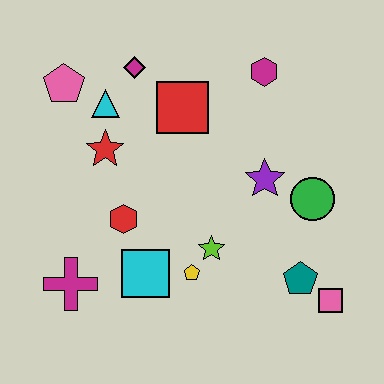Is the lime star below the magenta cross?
No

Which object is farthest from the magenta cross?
The magenta hexagon is farthest from the magenta cross.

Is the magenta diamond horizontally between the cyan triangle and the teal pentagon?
Yes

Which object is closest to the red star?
The cyan triangle is closest to the red star.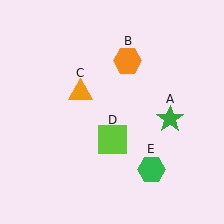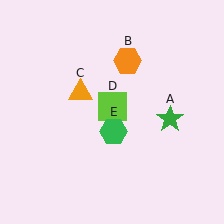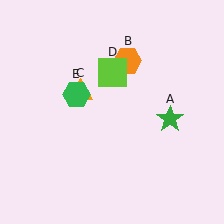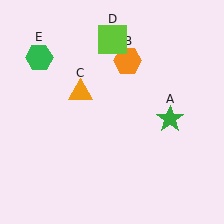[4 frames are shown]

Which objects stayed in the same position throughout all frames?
Green star (object A) and orange hexagon (object B) and orange triangle (object C) remained stationary.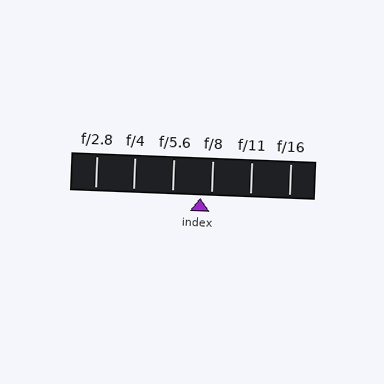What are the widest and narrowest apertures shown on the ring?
The widest aperture shown is f/2.8 and the narrowest is f/16.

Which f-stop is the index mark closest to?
The index mark is closest to f/8.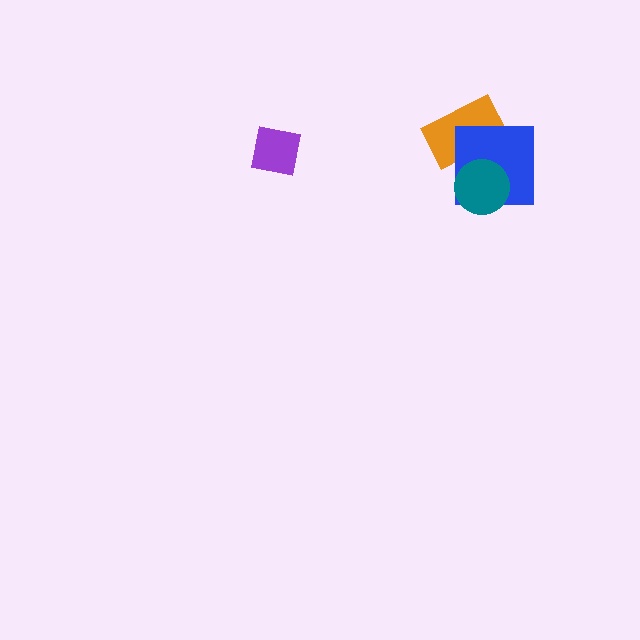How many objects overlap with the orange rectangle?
2 objects overlap with the orange rectangle.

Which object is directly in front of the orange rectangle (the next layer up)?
The blue square is directly in front of the orange rectangle.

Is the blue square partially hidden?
Yes, it is partially covered by another shape.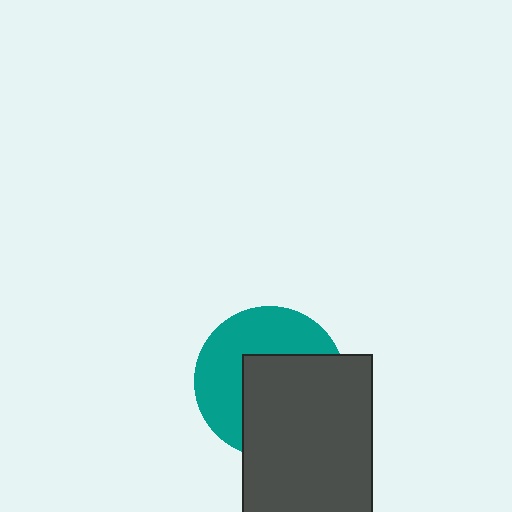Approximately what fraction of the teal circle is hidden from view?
Roughly 52% of the teal circle is hidden behind the dark gray rectangle.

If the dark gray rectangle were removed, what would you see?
You would see the complete teal circle.